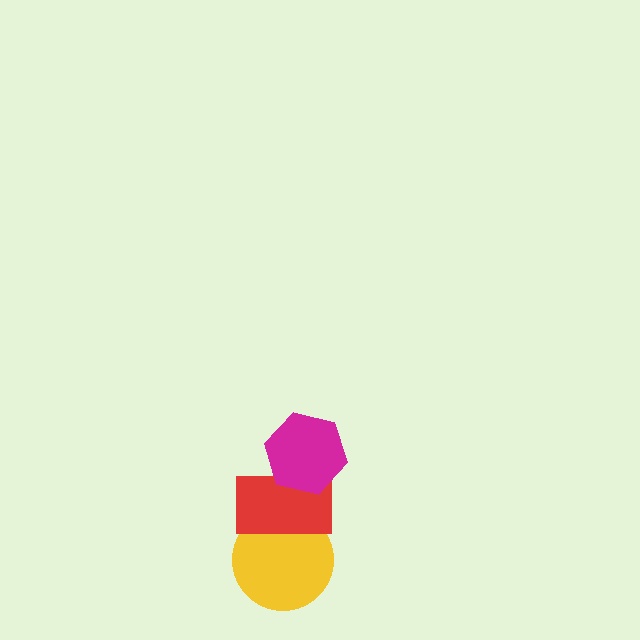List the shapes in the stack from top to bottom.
From top to bottom: the magenta hexagon, the red rectangle, the yellow circle.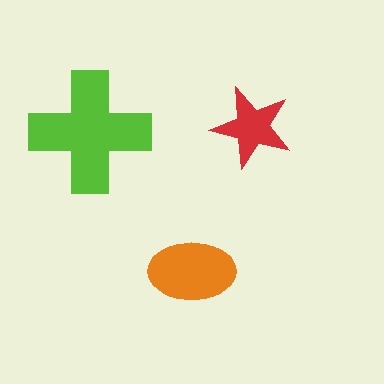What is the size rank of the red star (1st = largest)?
3rd.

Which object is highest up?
The red star is topmost.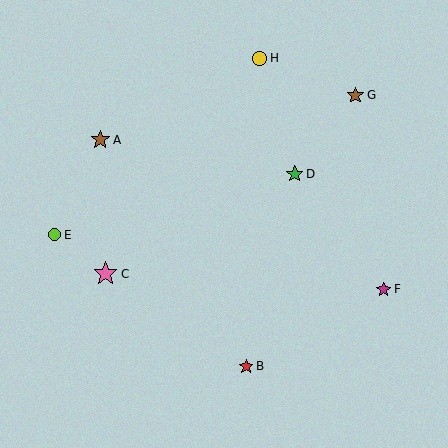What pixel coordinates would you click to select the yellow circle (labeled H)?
Click at (260, 58) to select the yellow circle H.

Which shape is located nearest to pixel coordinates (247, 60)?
The yellow circle (labeled H) at (260, 58) is nearest to that location.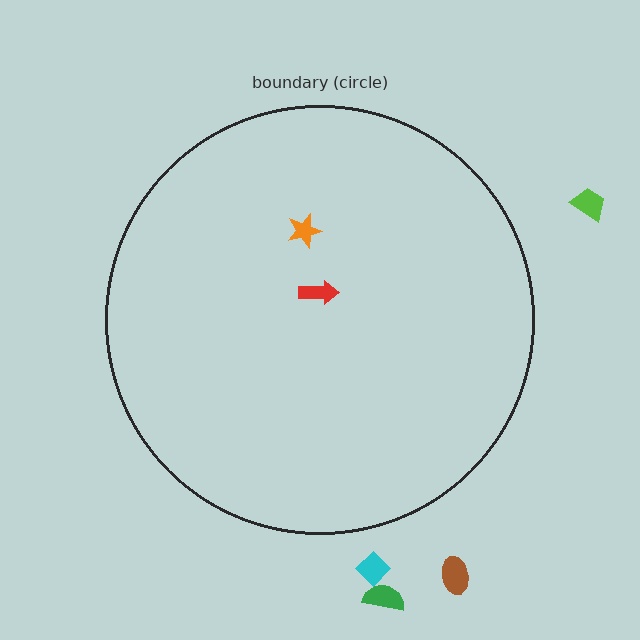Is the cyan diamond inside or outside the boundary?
Outside.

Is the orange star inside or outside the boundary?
Inside.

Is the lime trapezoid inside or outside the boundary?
Outside.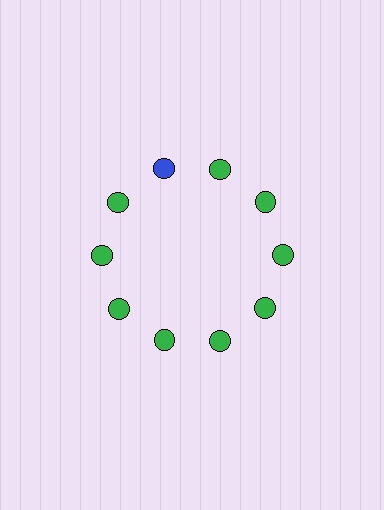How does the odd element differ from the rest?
It has a different color: blue instead of green.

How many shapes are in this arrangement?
There are 10 shapes arranged in a ring pattern.